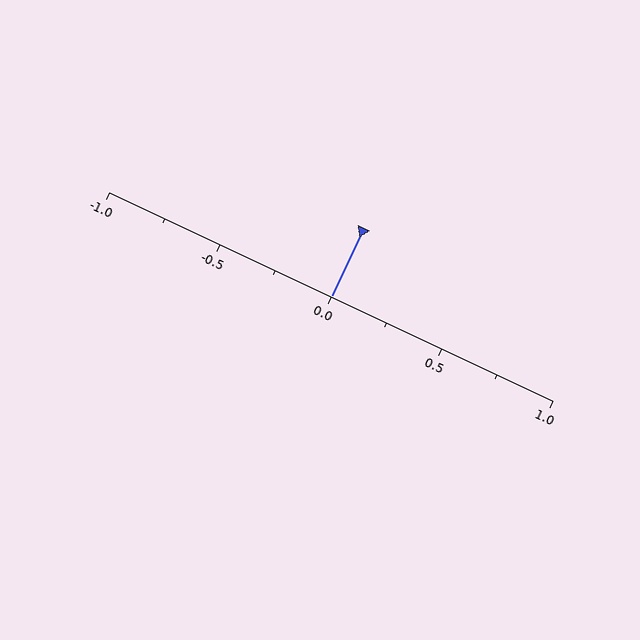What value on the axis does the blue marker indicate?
The marker indicates approximately 0.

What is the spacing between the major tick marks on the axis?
The major ticks are spaced 0.5 apart.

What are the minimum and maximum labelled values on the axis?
The axis runs from -1.0 to 1.0.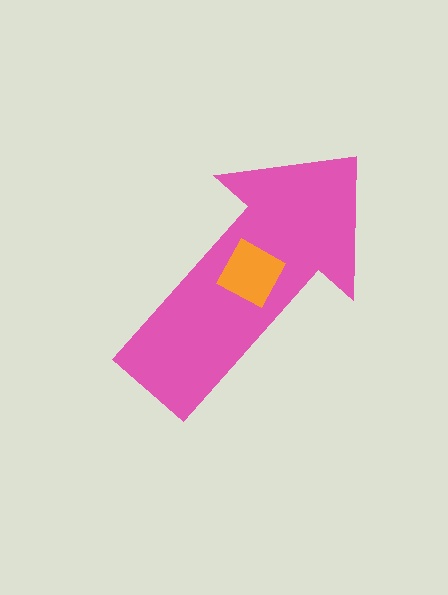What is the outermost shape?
The pink arrow.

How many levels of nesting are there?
2.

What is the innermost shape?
The orange square.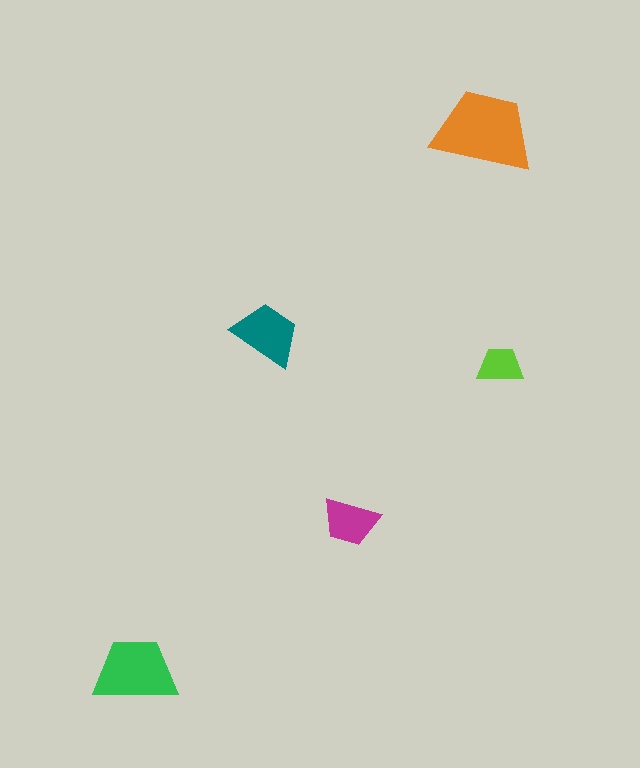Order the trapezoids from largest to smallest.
the orange one, the green one, the teal one, the magenta one, the lime one.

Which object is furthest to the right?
The lime trapezoid is rightmost.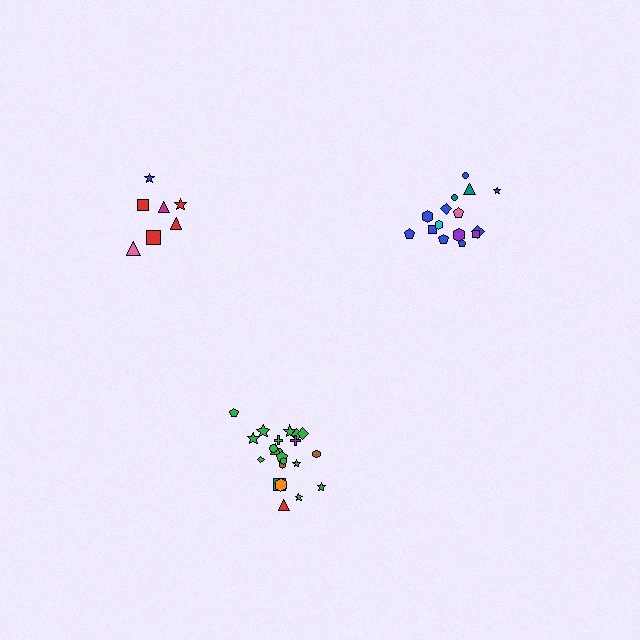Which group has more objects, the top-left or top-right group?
The top-right group.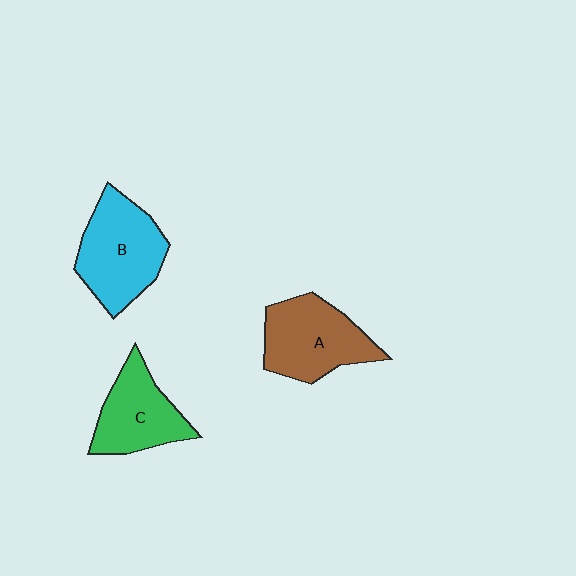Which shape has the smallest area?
Shape C (green).